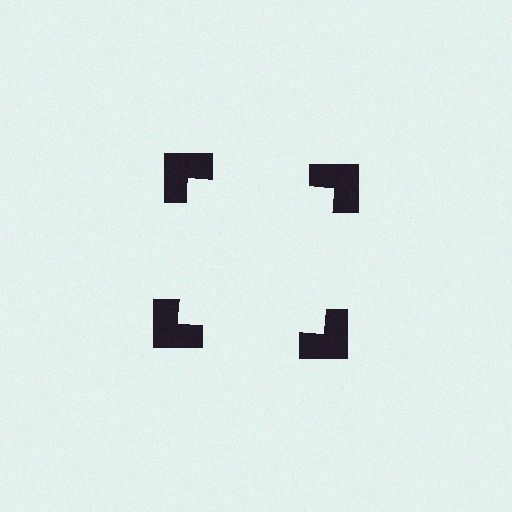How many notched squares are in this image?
There are 4 — one at each vertex of the illusory square.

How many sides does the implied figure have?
4 sides.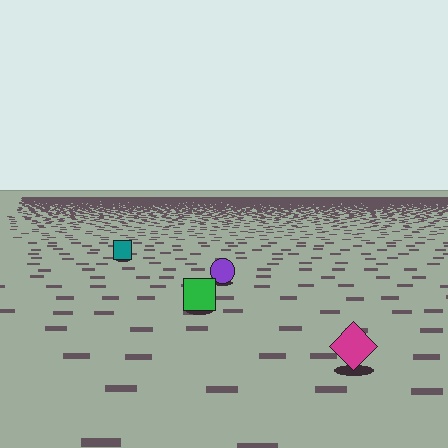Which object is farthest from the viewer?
The teal square is farthest from the viewer. It appears smaller and the ground texture around it is denser.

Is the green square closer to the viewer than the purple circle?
Yes. The green square is closer — you can tell from the texture gradient: the ground texture is coarser near it.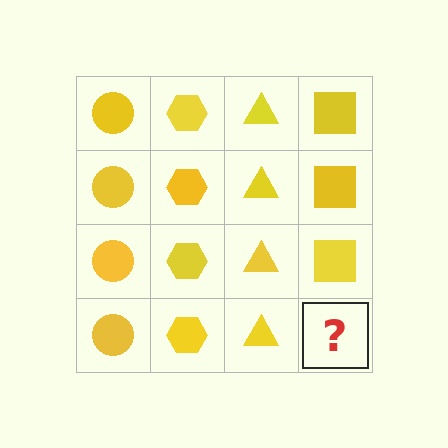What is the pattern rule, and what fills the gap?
The rule is that each column has a consistent shape. The gap should be filled with a yellow square.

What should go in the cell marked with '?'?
The missing cell should contain a yellow square.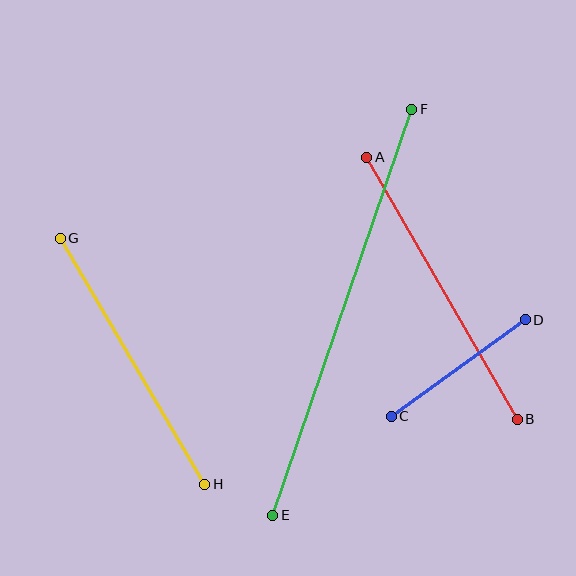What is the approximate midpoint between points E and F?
The midpoint is at approximately (342, 312) pixels.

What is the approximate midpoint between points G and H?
The midpoint is at approximately (132, 361) pixels.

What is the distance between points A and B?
The distance is approximately 302 pixels.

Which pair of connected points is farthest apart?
Points E and F are farthest apart.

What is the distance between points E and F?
The distance is approximately 429 pixels.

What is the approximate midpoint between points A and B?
The midpoint is at approximately (442, 288) pixels.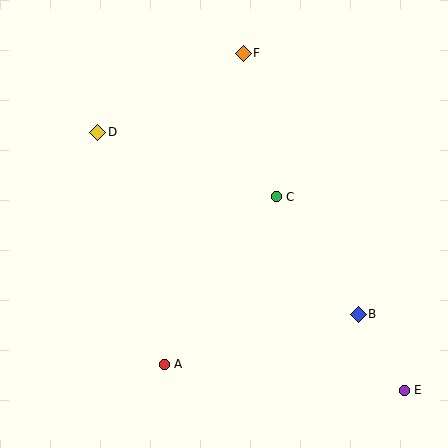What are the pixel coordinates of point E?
Point E is at (404, 390).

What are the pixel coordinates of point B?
Point B is at (358, 314).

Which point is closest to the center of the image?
Point C at (276, 197) is closest to the center.